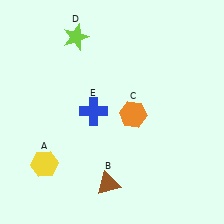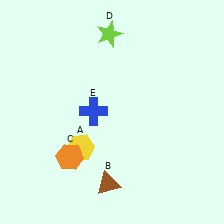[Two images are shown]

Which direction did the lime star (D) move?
The lime star (D) moved right.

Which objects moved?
The objects that moved are: the yellow hexagon (A), the orange hexagon (C), the lime star (D).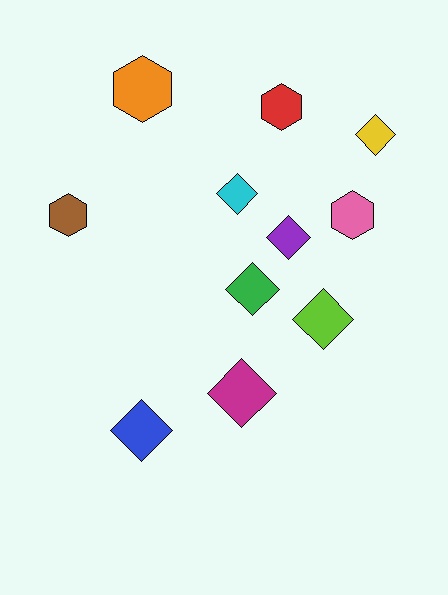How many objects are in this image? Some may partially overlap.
There are 11 objects.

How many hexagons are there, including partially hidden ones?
There are 4 hexagons.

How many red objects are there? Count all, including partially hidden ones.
There is 1 red object.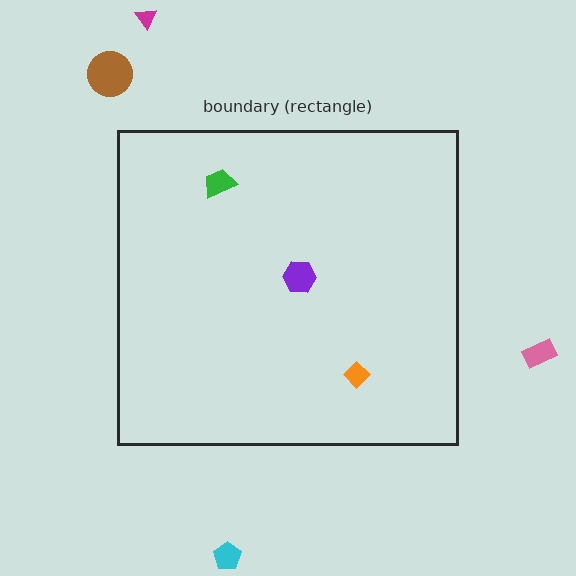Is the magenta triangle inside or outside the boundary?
Outside.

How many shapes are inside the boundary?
3 inside, 4 outside.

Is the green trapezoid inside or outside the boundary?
Inside.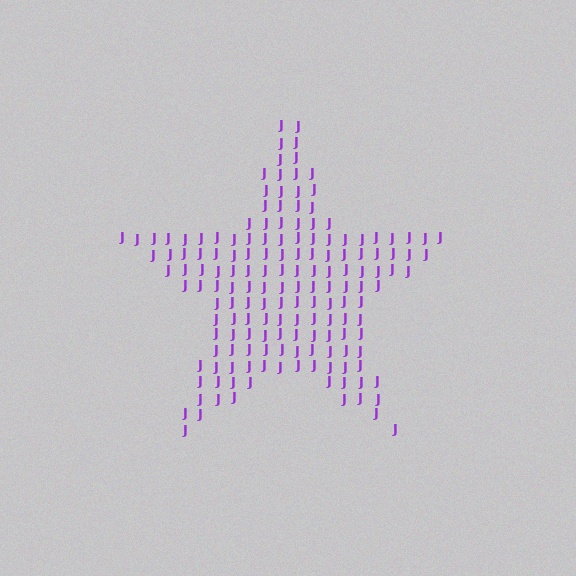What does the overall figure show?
The overall figure shows a star.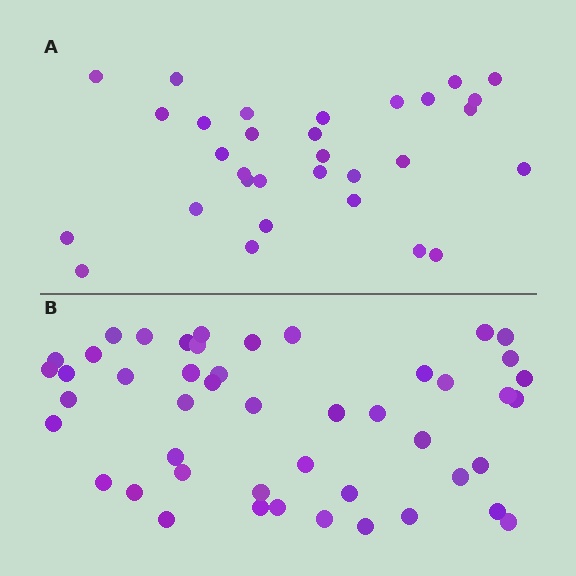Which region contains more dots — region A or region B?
Region B (the bottom region) has more dots.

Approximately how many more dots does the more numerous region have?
Region B has approximately 15 more dots than region A.